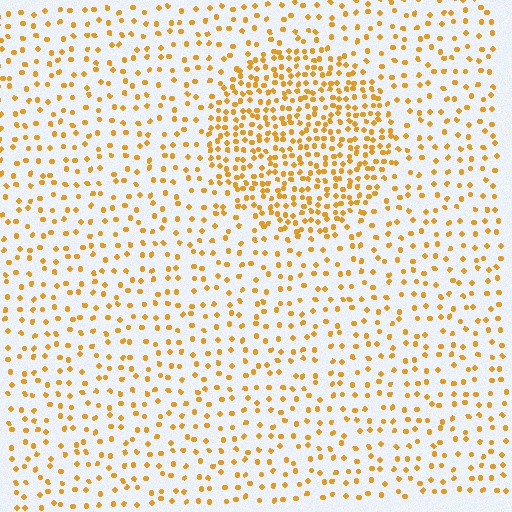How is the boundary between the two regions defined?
The boundary is defined by a change in element density (approximately 2.3x ratio). All elements are the same color, size, and shape.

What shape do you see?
I see a circle.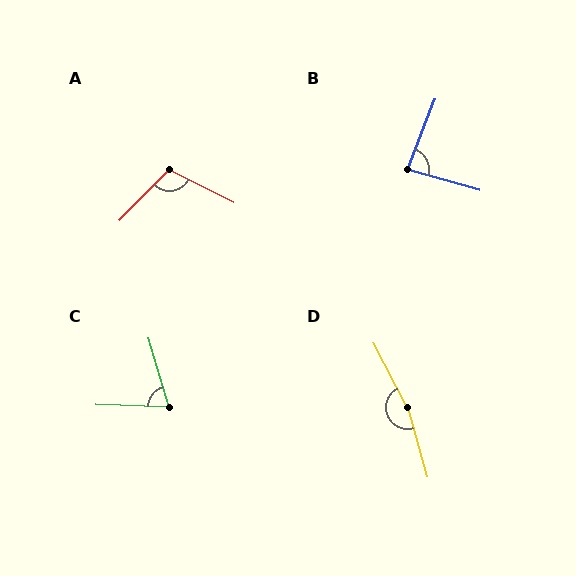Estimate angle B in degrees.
Approximately 85 degrees.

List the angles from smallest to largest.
C (71°), B (85°), A (108°), D (168°).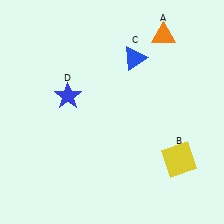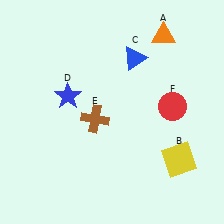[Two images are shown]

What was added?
A brown cross (E), a red circle (F) were added in Image 2.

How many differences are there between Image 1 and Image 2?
There are 2 differences between the two images.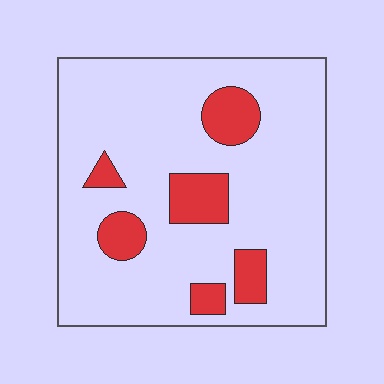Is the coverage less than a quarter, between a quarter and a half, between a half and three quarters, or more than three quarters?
Less than a quarter.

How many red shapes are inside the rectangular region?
6.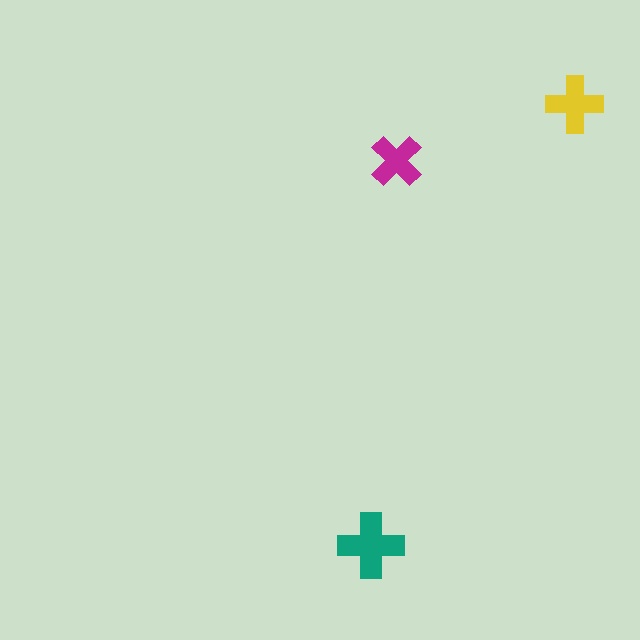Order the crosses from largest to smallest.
the teal one, the yellow one, the magenta one.